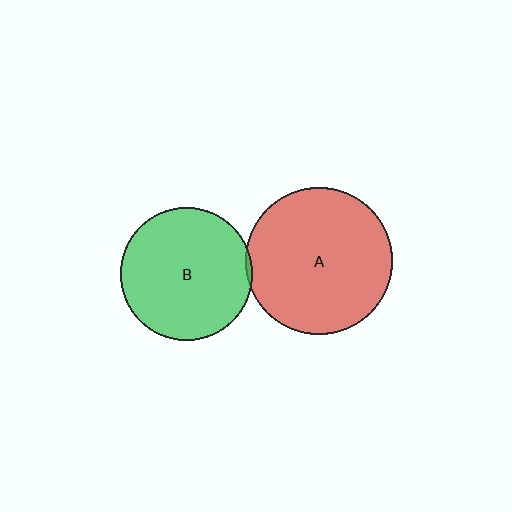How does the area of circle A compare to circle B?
Approximately 1.2 times.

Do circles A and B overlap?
Yes.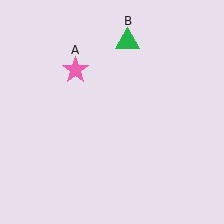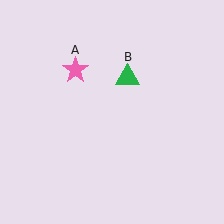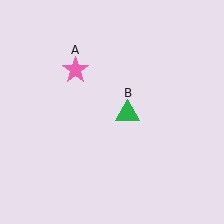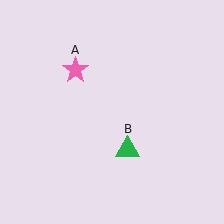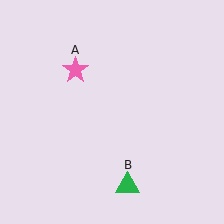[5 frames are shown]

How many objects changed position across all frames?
1 object changed position: green triangle (object B).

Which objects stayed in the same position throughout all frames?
Pink star (object A) remained stationary.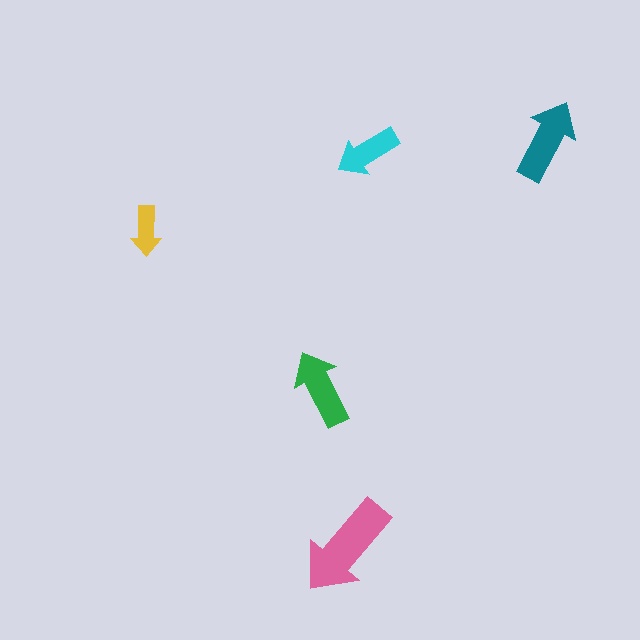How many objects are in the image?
There are 5 objects in the image.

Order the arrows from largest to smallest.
the pink one, the teal one, the green one, the cyan one, the yellow one.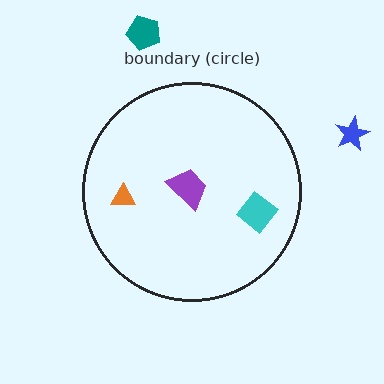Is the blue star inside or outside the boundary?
Outside.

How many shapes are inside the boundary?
3 inside, 2 outside.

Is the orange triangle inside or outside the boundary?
Inside.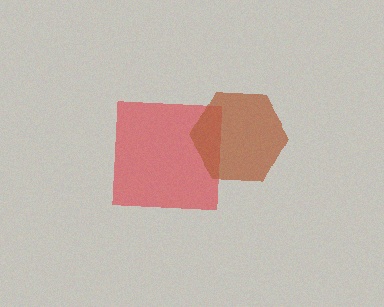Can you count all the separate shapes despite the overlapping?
Yes, there are 2 separate shapes.